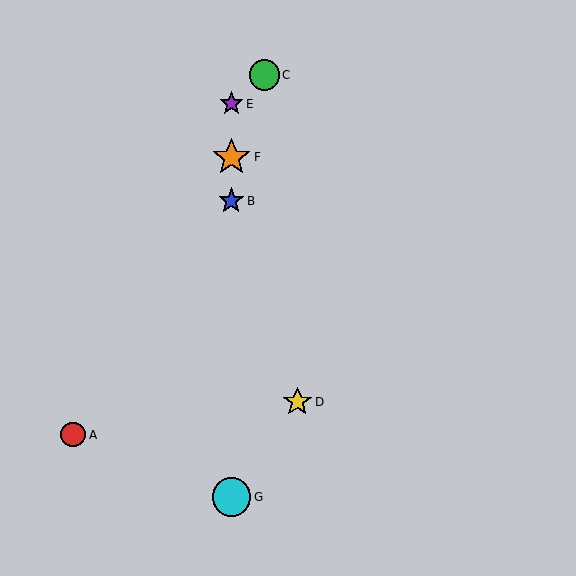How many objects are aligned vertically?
4 objects (B, E, F, G) are aligned vertically.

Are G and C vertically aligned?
No, G is at x≈231 and C is at x≈264.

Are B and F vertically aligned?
Yes, both are at x≈231.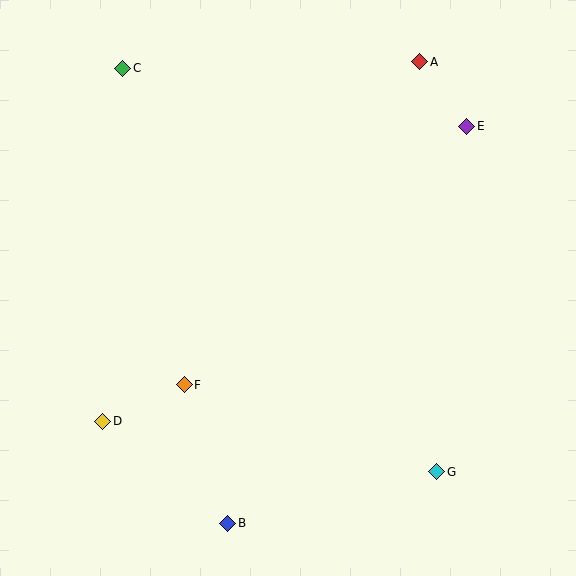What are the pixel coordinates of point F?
Point F is at (184, 385).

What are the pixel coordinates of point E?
Point E is at (467, 126).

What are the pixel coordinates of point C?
Point C is at (123, 68).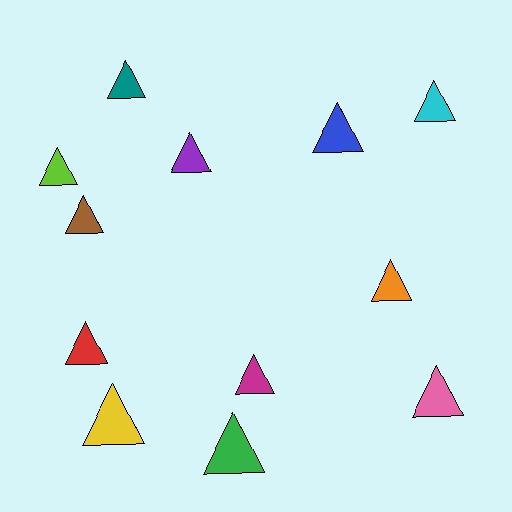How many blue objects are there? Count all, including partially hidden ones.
There is 1 blue object.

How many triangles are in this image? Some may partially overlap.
There are 12 triangles.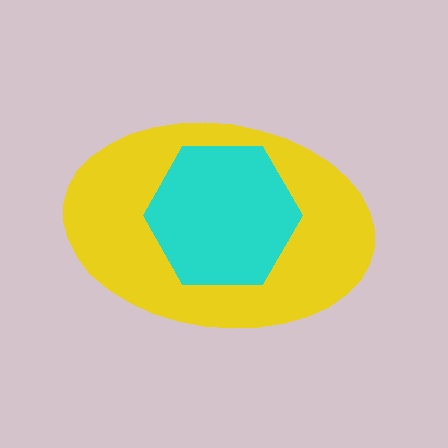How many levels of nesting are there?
2.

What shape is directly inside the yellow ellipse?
The cyan hexagon.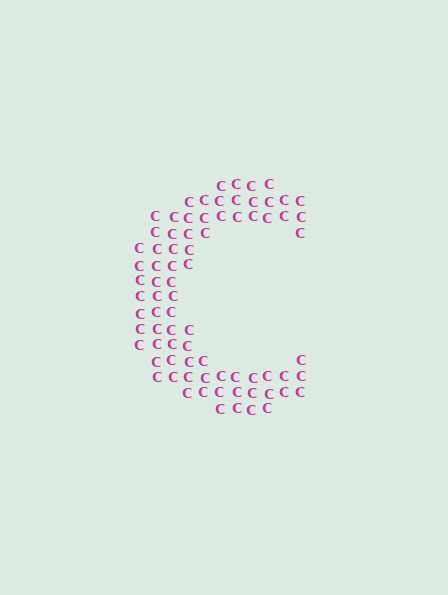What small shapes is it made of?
It is made of small letter C's.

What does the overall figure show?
The overall figure shows the letter C.